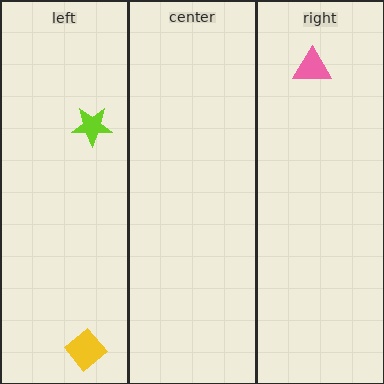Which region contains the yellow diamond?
The left region.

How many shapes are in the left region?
2.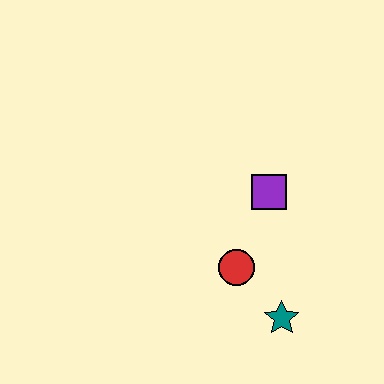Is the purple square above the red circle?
Yes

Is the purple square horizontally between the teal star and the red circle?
Yes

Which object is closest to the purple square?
The red circle is closest to the purple square.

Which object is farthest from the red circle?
The purple square is farthest from the red circle.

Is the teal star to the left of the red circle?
No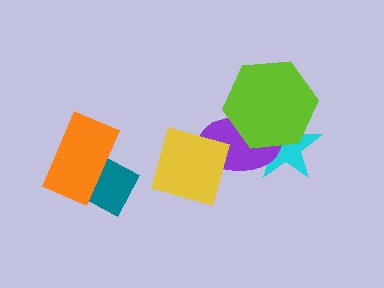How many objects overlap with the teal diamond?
1 object overlaps with the teal diamond.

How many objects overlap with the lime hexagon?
2 objects overlap with the lime hexagon.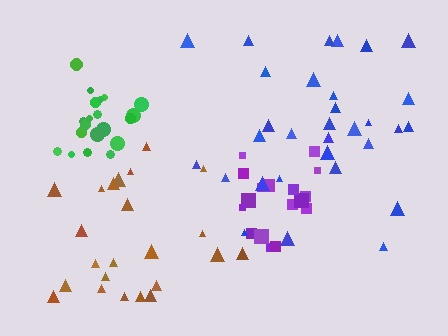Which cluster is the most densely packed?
Green.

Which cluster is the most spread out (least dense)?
Brown.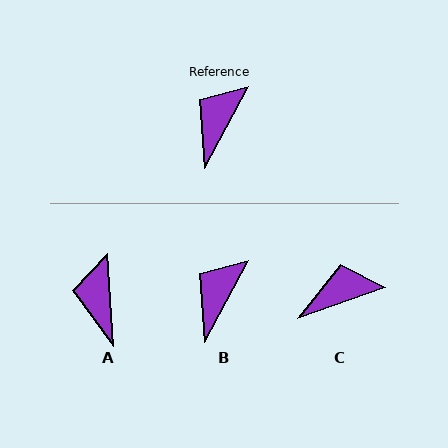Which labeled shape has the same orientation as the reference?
B.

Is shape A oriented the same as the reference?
No, it is off by about 33 degrees.